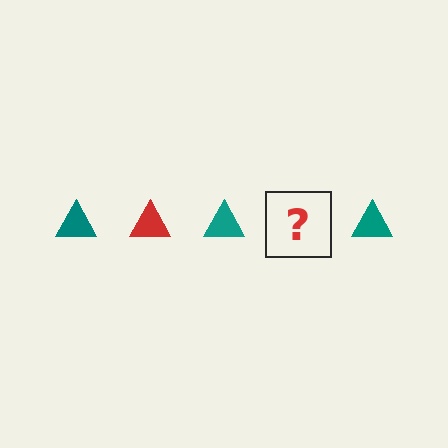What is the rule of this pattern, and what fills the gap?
The rule is that the pattern cycles through teal, red triangles. The gap should be filled with a red triangle.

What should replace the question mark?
The question mark should be replaced with a red triangle.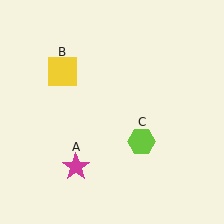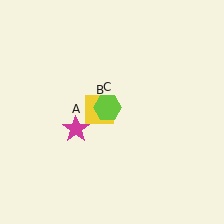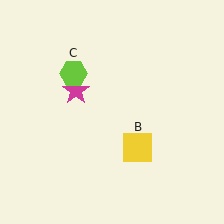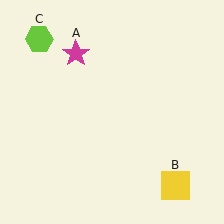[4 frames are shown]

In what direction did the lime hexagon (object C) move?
The lime hexagon (object C) moved up and to the left.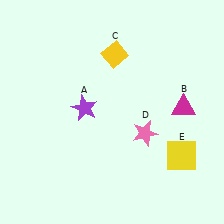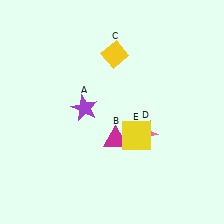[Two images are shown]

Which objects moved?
The objects that moved are: the magenta triangle (B), the yellow square (E).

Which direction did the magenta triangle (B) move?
The magenta triangle (B) moved left.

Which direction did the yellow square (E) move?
The yellow square (E) moved left.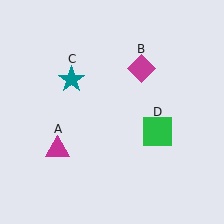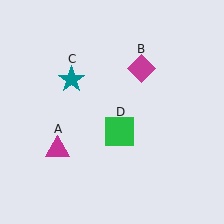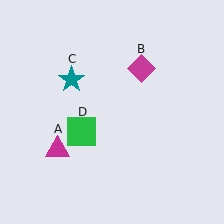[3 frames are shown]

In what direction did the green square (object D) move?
The green square (object D) moved left.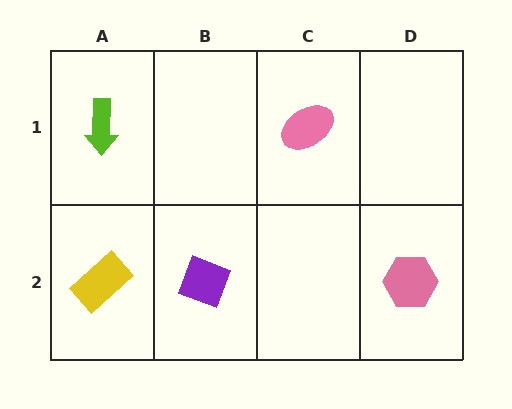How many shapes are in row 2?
3 shapes.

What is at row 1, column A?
A lime arrow.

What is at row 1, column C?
A pink ellipse.